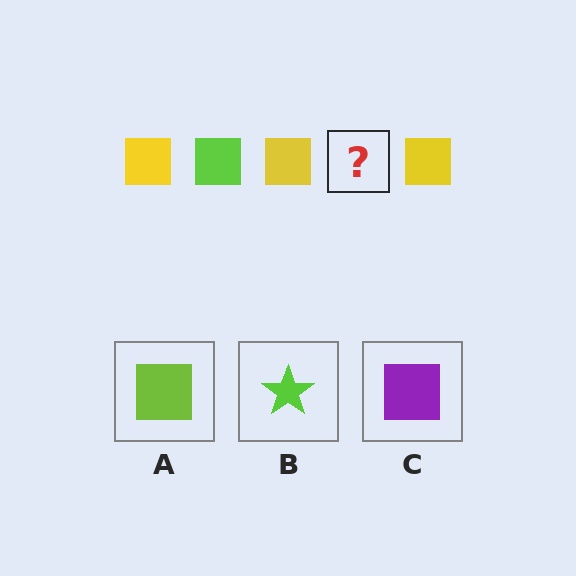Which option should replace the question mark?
Option A.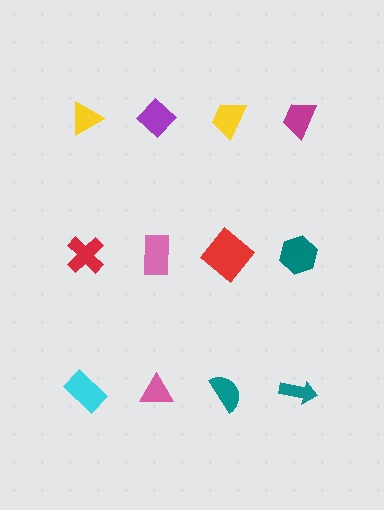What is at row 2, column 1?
A red cross.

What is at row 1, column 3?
A yellow trapezoid.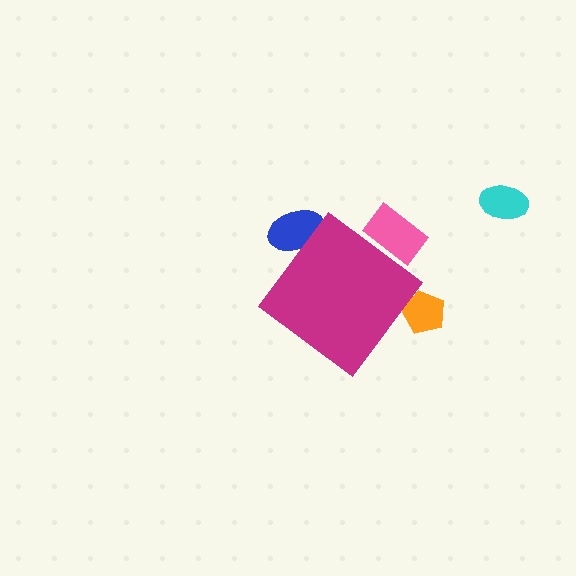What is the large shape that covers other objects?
A magenta diamond.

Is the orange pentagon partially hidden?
Yes, the orange pentagon is partially hidden behind the magenta diamond.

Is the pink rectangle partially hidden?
Yes, the pink rectangle is partially hidden behind the magenta diamond.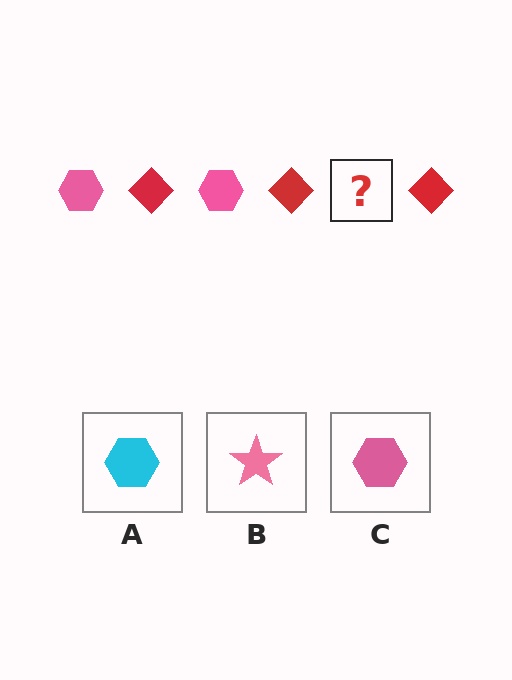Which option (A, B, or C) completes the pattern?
C.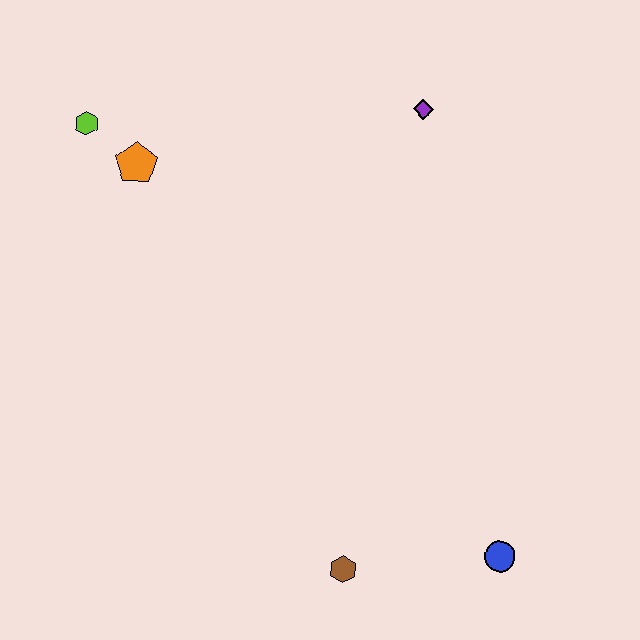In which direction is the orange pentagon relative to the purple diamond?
The orange pentagon is to the left of the purple diamond.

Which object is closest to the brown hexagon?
The blue circle is closest to the brown hexagon.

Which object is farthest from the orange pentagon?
The blue circle is farthest from the orange pentagon.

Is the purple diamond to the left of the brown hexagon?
No